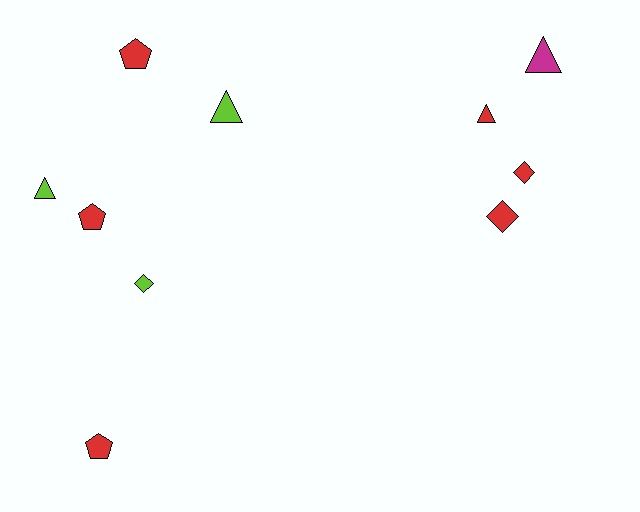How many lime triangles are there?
There are 2 lime triangles.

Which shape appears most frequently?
Triangle, with 4 objects.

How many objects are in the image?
There are 10 objects.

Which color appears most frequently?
Red, with 6 objects.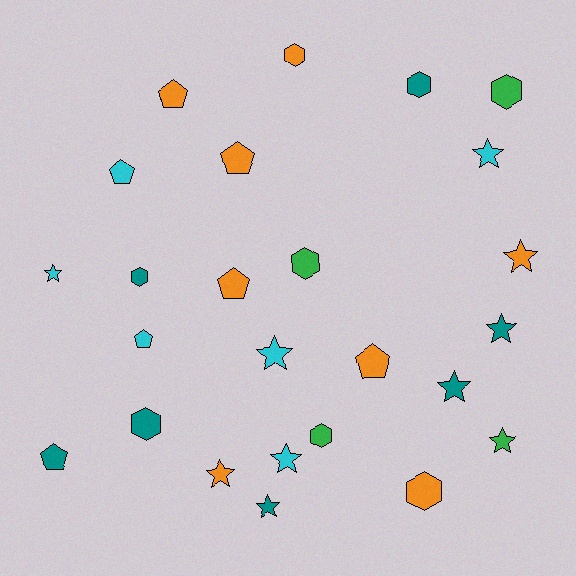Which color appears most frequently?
Orange, with 8 objects.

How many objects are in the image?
There are 25 objects.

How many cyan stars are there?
There are 4 cyan stars.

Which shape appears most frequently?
Star, with 10 objects.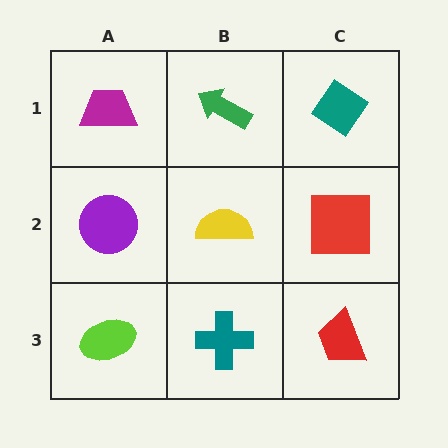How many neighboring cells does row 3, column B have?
3.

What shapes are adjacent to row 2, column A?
A magenta trapezoid (row 1, column A), a lime ellipse (row 3, column A), a yellow semicircle (row 2, column B).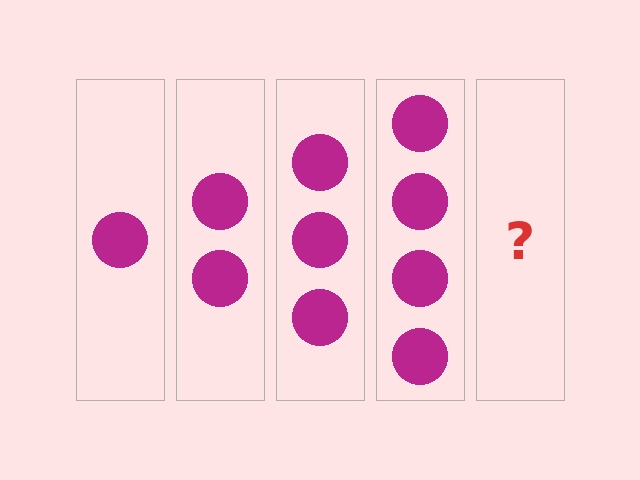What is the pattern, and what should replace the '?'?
The pattern is that each step adds one more circle. The '?' should be 5 circles.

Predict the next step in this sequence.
The next step is 5 circles.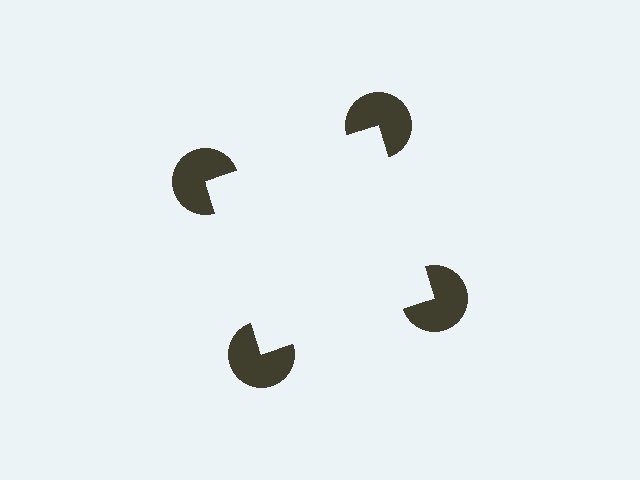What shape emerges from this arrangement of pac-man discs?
An illusory square — its edges are inferred from the aligned wedge cuts in the pac-man discs, not physically drawn.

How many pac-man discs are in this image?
There are 4 — one at each vertex of the illusory square.